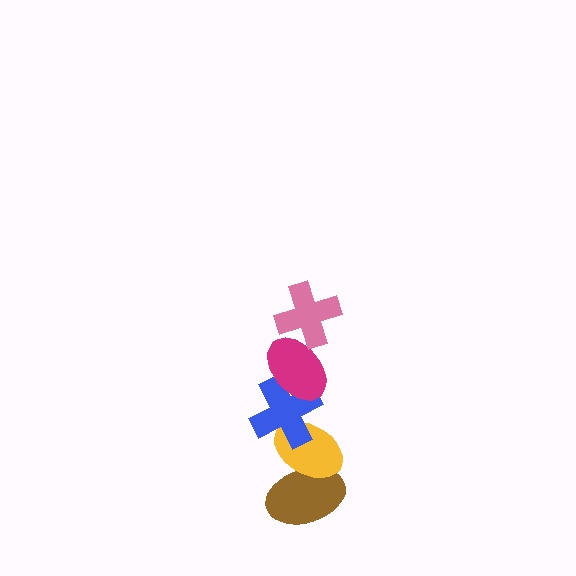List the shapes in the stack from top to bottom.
From top to bottom: the pink cross, the magenta ellipse, the blue cross, the yellow ellipse, the brown ellipse.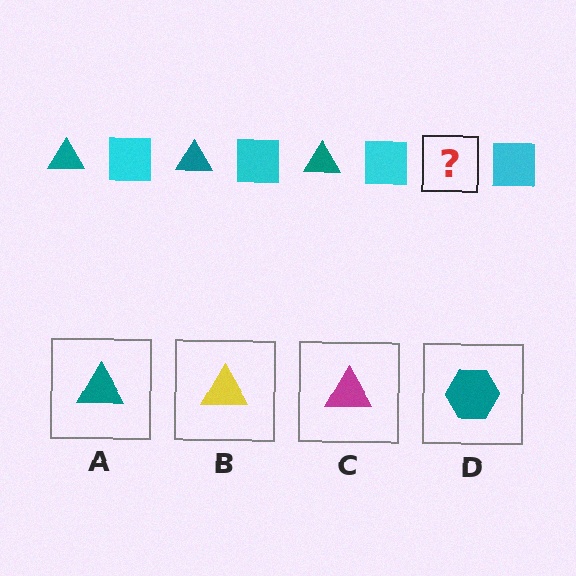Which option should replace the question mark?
Option A.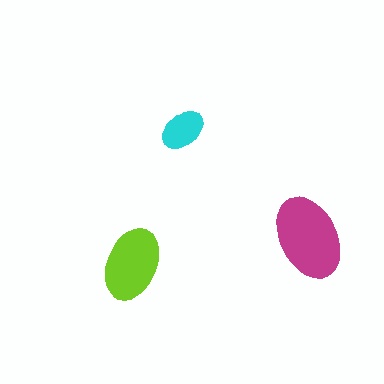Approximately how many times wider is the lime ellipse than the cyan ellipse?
About 1.5 times wider.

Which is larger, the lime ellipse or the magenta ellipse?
The magenta one.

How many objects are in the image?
There are 3 objects in the image.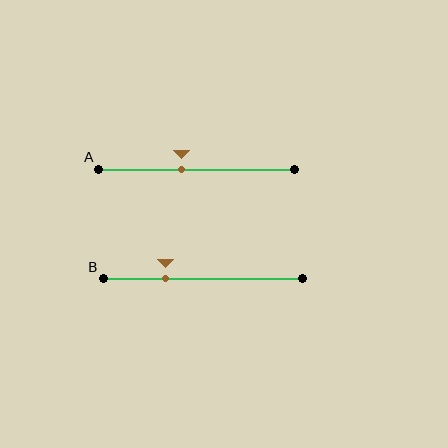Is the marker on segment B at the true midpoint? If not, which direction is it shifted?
No, the marker on segment B is shifted to the left by about 19% of the segment length.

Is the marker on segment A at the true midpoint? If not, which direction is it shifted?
No, the marker on segment A is shifted to the left by about 8% of the segment length.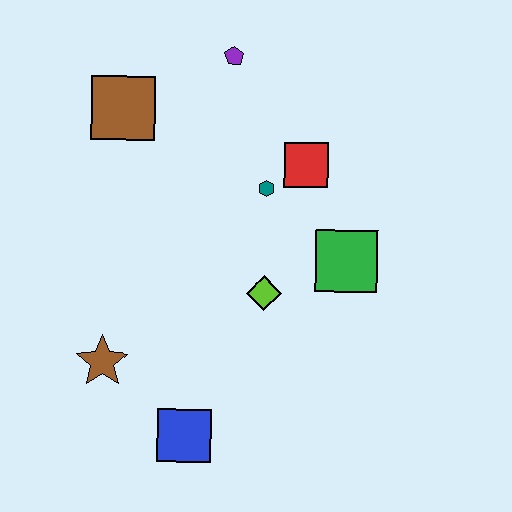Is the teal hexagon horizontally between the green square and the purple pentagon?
Yes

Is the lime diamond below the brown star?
No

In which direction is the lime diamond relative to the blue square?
The lime diamond is above the blue square.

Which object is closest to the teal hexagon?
The red square is closest to the teal hexagon.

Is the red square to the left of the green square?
Yes